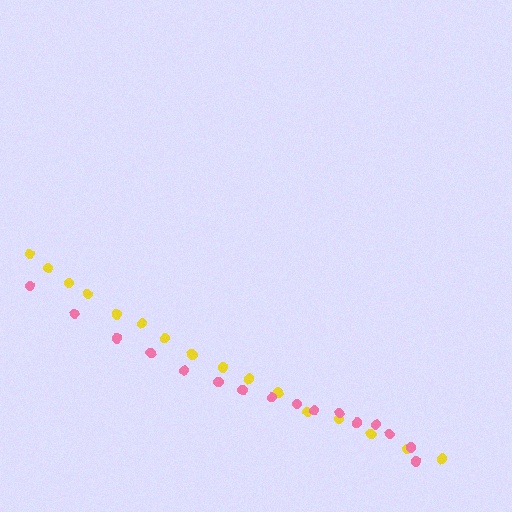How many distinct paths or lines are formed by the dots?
There are 2 distinct paths.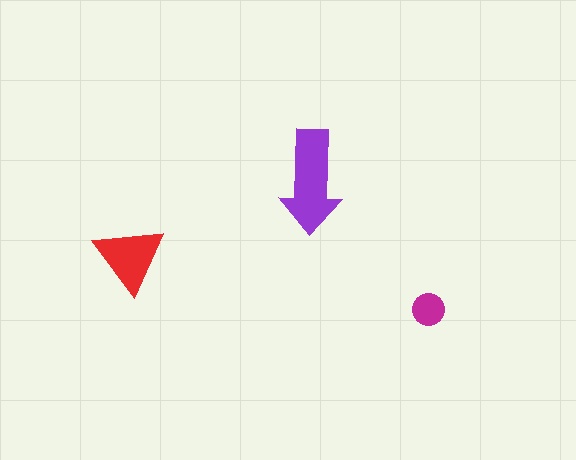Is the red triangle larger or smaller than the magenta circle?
Larger.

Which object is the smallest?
The magenta circle.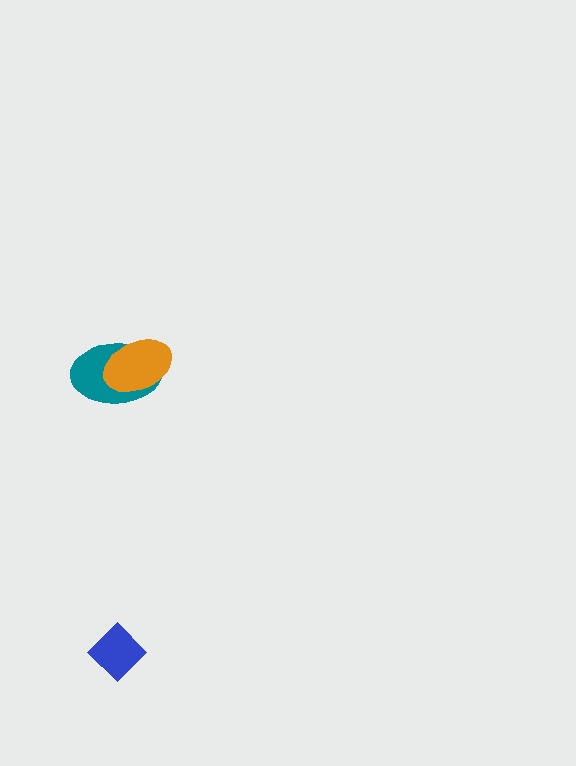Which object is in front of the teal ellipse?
The orange ellipse is in front of the teal ellipse.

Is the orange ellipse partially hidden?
No, no other shape covers it.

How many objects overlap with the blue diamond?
0 objects overlap with the blue diamond.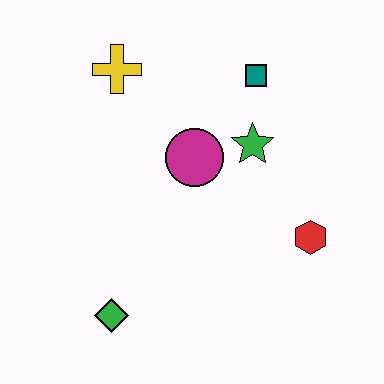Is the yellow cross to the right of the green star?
No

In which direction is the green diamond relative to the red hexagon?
The green diamond is to the left of the red hexagon.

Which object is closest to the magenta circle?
The green star is closest to the magenta circle.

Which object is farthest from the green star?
The green diamond is farthest from the green star.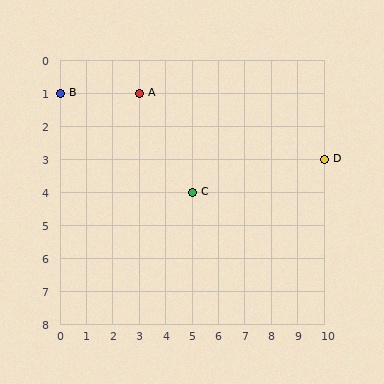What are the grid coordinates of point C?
Point C is at grid coordinates (5, 4).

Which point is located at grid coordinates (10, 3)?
Point D is at (10, 3).